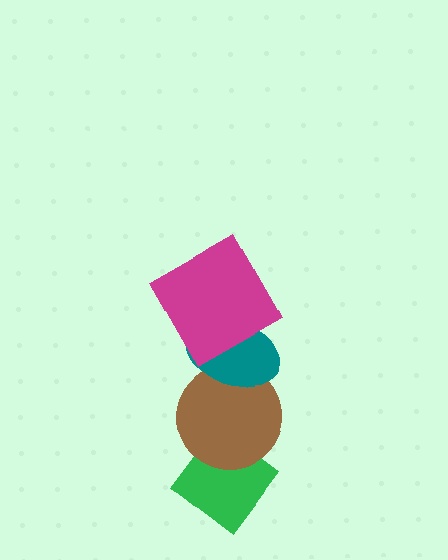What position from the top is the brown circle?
The brown circle is 3rd from the top.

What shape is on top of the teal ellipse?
The magenta diamond is on top of the teal ellipse.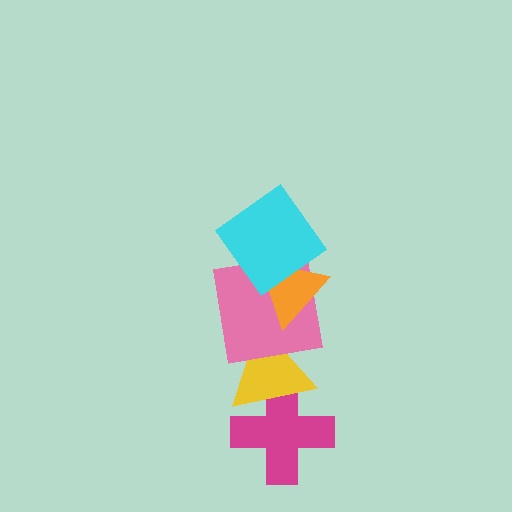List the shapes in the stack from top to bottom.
From top to bottom: the cyan diamond, the orange triangle, the pink square, the yellow triangle, the magenta cross.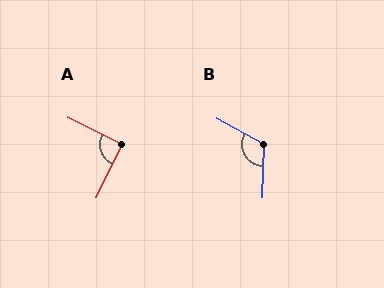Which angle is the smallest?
A, at approximately 91 degrees.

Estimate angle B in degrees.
Approximately 117 degrees.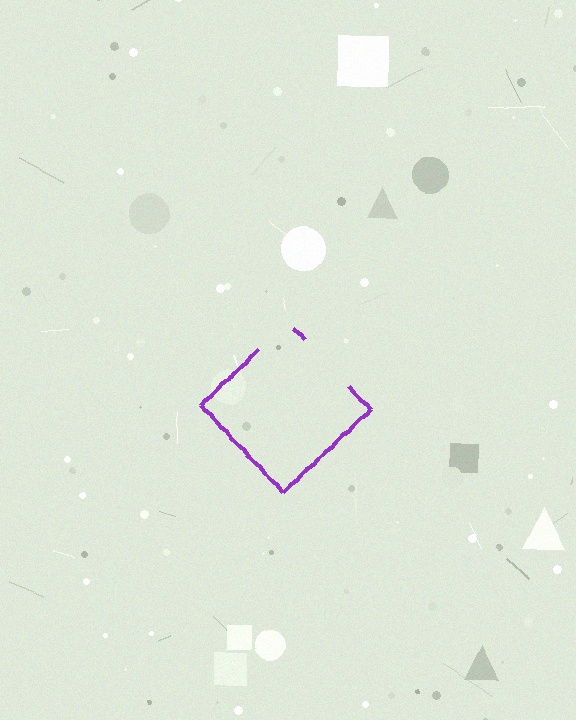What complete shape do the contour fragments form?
The contour fragments form a diamond.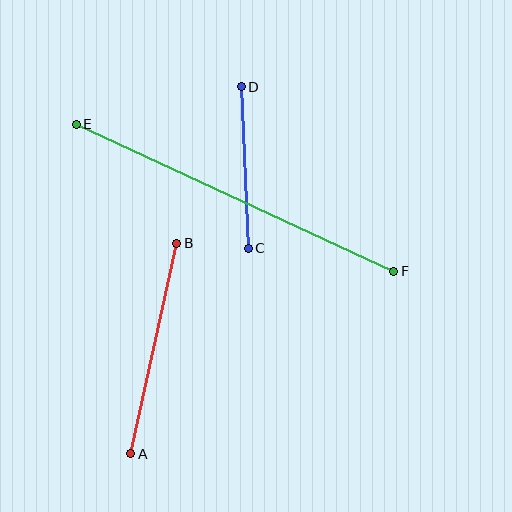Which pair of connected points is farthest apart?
Points E and F are farthest apart.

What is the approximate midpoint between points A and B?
The midpoint is at approximately (154, 348) pixels.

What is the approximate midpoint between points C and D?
The midpoint is at approximately (245, 168) pixels.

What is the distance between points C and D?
The distance is approximately 161 pixels.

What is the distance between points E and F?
The distance is approximately 350 pixels.